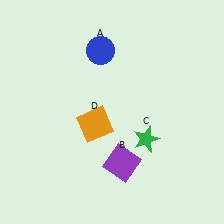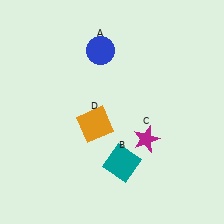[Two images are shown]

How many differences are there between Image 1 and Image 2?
There are 2 differences between the two images.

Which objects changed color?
B changed from purple to teal. C changed from green to magenta.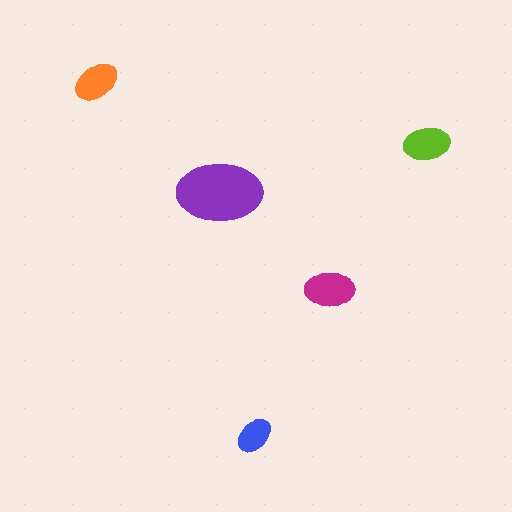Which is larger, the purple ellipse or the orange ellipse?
The purple one.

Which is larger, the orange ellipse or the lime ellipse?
The lime one.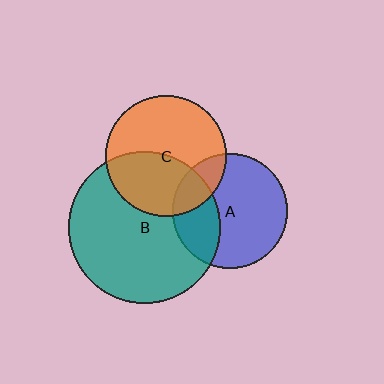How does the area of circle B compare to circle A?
Approximately 1.8 times.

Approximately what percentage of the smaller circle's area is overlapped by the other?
Approximately 30%.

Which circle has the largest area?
Circle B (teal).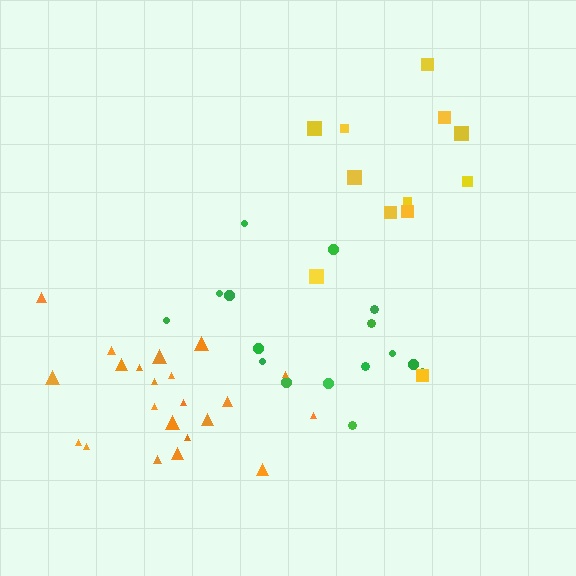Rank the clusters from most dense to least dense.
orange, green, yellow.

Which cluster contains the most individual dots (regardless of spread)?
Orange (22).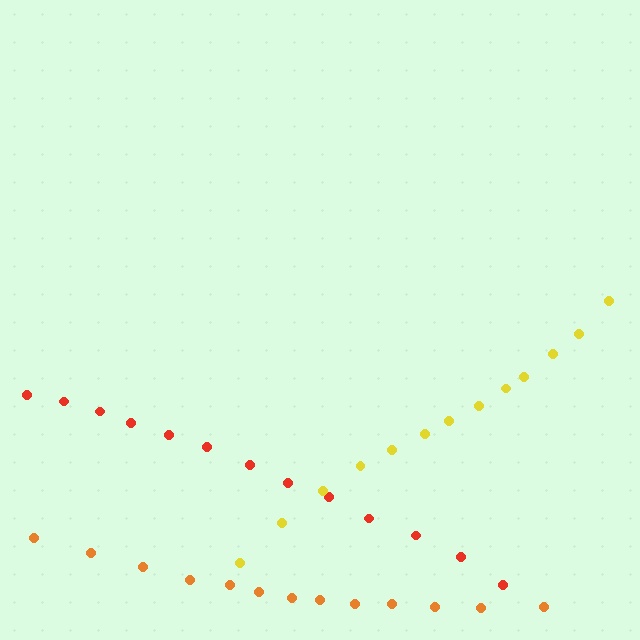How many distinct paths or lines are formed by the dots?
There are 3 distinct paths.